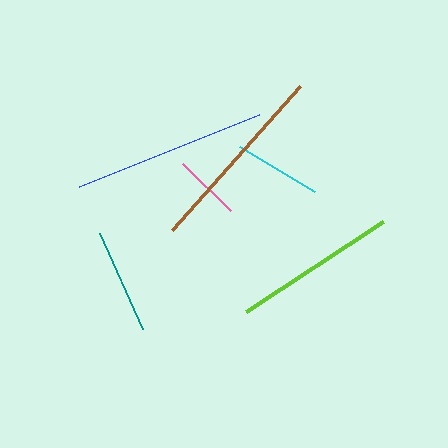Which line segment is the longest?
The blue line is the longest at approximately 194 pixels.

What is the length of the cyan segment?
The cyan segment is approximately 88 pixels long.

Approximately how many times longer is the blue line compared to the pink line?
The blue line is approximately 2.9 times the length of the pink line.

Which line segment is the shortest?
The pink line is the shortest at approximately 67 pixels.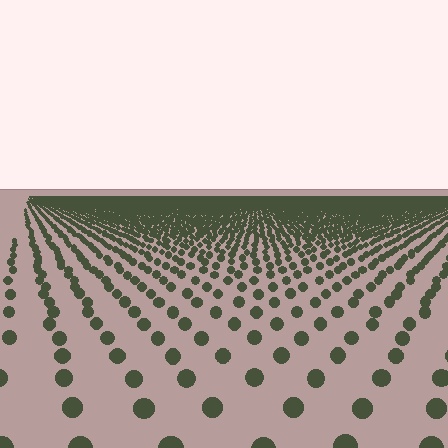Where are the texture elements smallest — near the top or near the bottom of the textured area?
Near the top.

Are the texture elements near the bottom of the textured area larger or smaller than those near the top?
Larger. Near the bottom, elements are closer to the viewer and appear at a bigger on-screen size.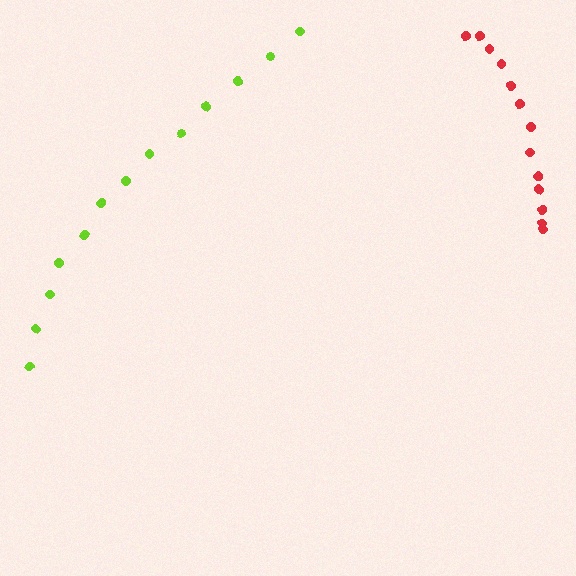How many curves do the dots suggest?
There are 2 distinct paths.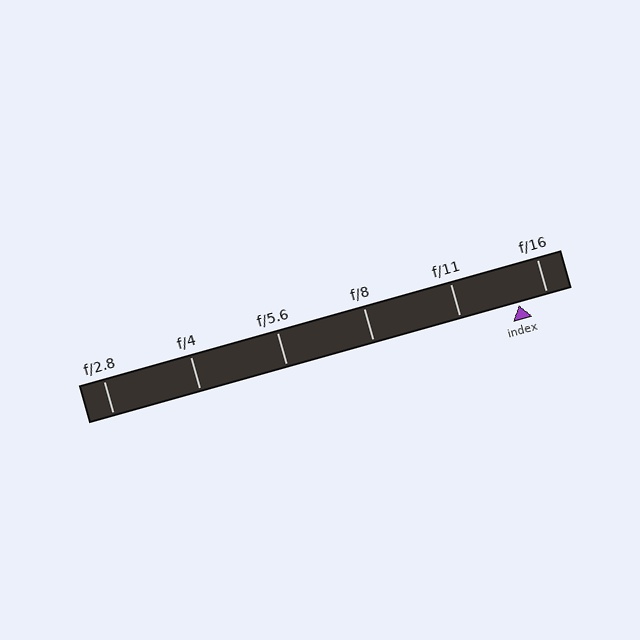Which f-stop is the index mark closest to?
The index mark is closest to f/16.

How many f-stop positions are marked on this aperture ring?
There are 6 f-stop positions marked.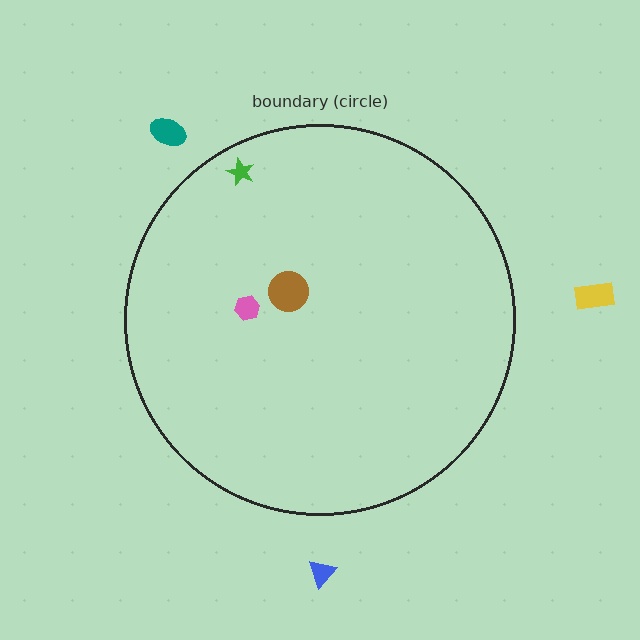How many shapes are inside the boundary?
3 inside, 3 outside.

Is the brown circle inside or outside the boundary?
Inside.